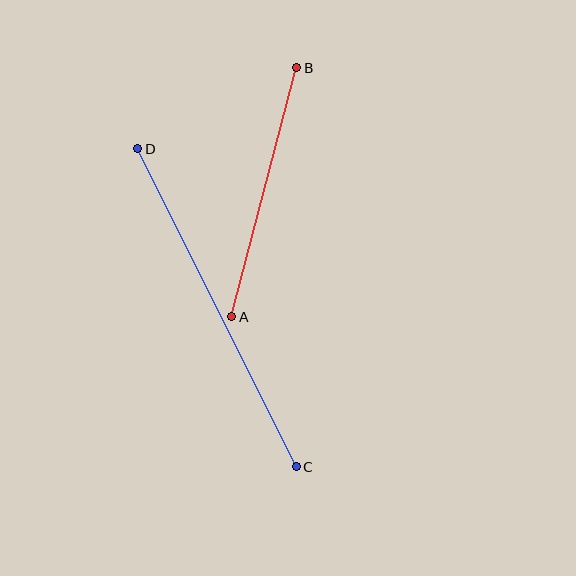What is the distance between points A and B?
The distance is approximately 257 pixels.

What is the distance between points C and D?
The distance is approximately 355 pixels.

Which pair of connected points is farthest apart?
Points C and D are farthest apart.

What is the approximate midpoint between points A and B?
The midpoint is at approximately (264, 192) pixels.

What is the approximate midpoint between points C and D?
The midpoint is at approximately (217, 308) pixels.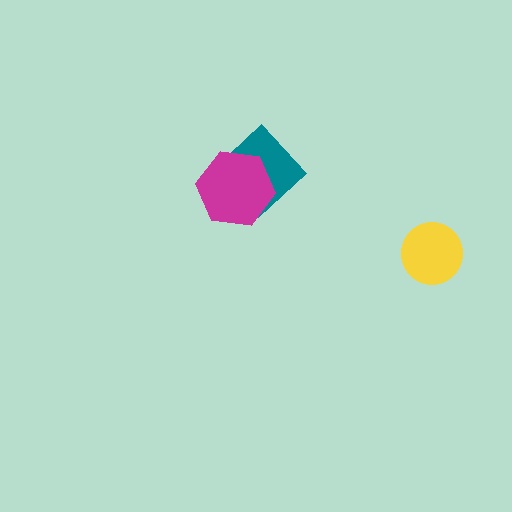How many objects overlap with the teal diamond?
1 object overlaps with the teal diamond.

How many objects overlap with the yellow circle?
0 objects overlap with the yellow circle.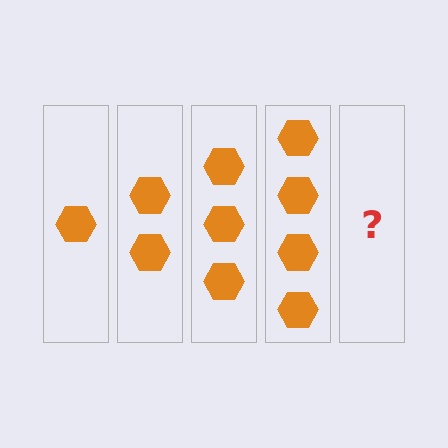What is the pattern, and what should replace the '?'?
The pattern is that each step adds one more hexagon. The '?' should be 5 hexagons.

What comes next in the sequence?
The next element should be 5 hexagons.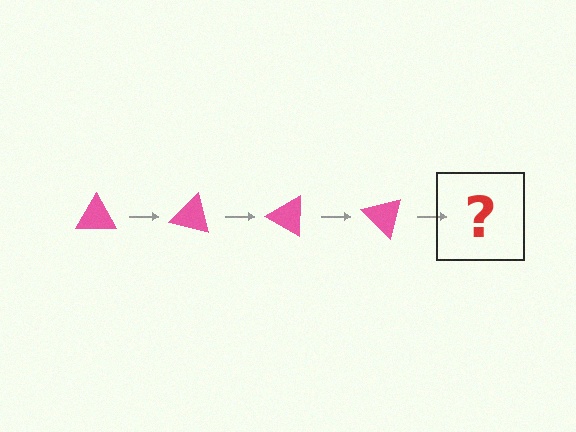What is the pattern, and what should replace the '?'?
The pattern is that the triangle rotates 15 degrees each step. The '?' should be a pink triangle rotated 60 degrees.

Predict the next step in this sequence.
The next step is a pink triangle rotated 60 degrees.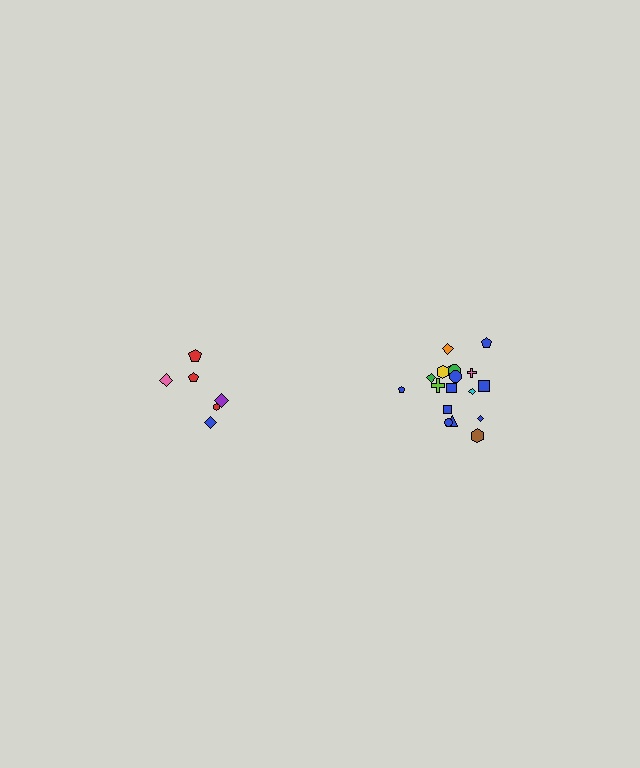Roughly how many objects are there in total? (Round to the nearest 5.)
Roughly 25 objects in total.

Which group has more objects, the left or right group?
The right group.